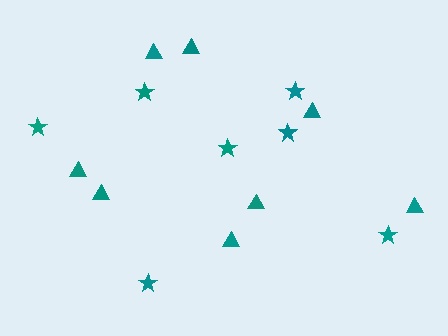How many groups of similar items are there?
There are 2 groups: one group of stars (7) and one group of triangles (8).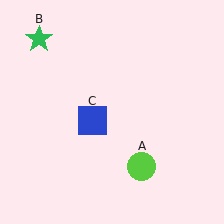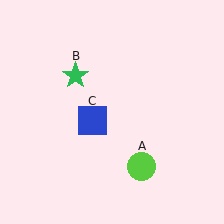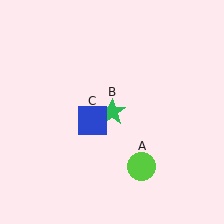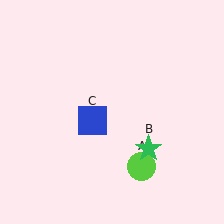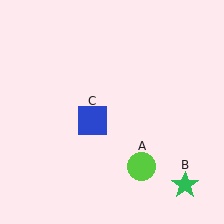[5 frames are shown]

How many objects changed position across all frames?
1 object changed position: green star (object B).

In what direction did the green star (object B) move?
The green star (object B) moved down and to the right.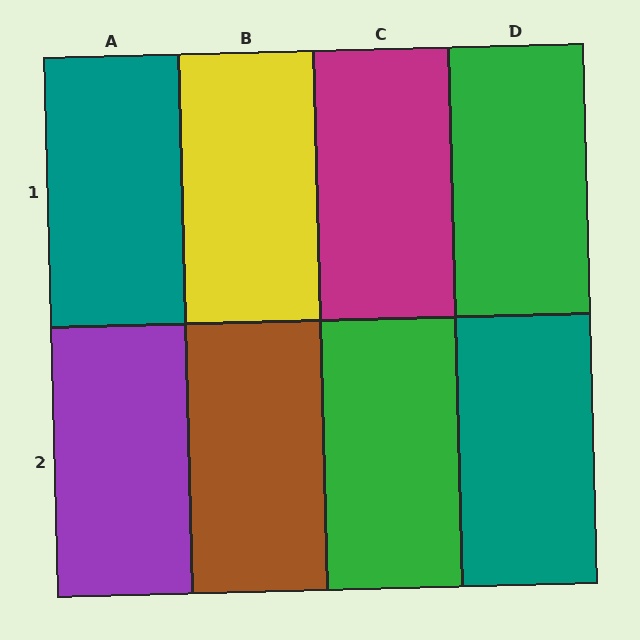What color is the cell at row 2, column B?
Brown.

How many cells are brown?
1 cell is brown.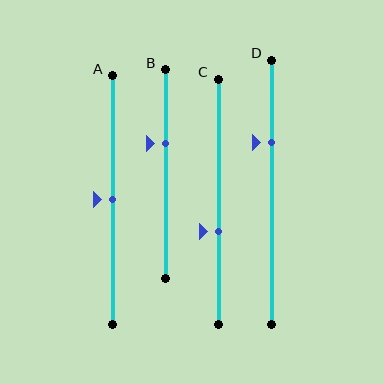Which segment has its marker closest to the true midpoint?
Segment A has its marker closest to the true midpoint.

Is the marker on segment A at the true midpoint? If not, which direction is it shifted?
Yes, the marker on segment A is at the true midpoint.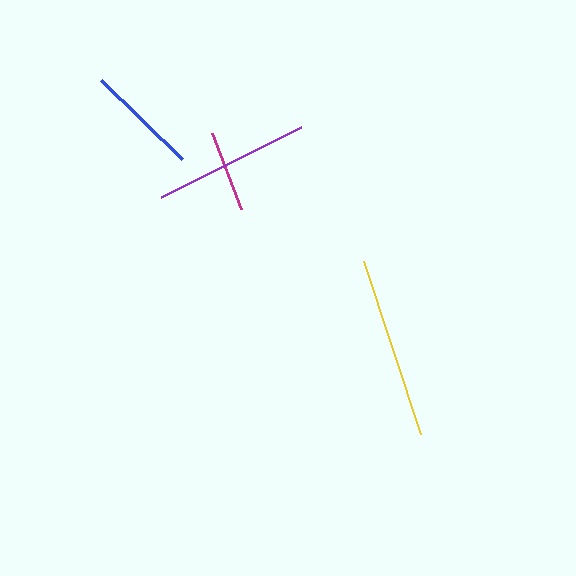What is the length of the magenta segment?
The magenta segment is approximately 81 pixels long.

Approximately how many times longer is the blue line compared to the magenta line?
The blue line is approximately 1.4 times the length of the magenta line.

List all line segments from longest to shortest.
From longest to shortest: yellow, purple, blue, magenta.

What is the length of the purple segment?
The purple segment is approximately 156 pixels long.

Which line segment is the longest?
The yellow line is the longest at approximately 182 pixels.